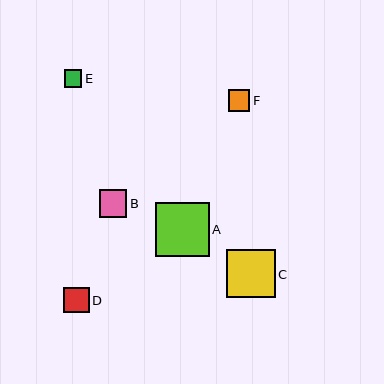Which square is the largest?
Square A is the largest with a size of approximately 54 pixels.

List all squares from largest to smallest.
From largest to smallest: A, C, B, D, F, E.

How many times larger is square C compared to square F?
Square C is approximately 2.3 times the size of square F.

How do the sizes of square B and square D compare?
Square B and square D are approximately the same size.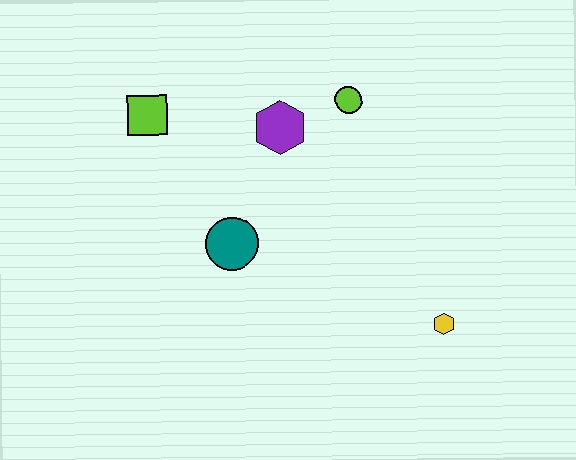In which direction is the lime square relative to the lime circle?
The lime square is to the left of the lime circle.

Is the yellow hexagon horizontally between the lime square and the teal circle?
No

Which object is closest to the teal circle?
The purple hexagon is closest to the teal circle.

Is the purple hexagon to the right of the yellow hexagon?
No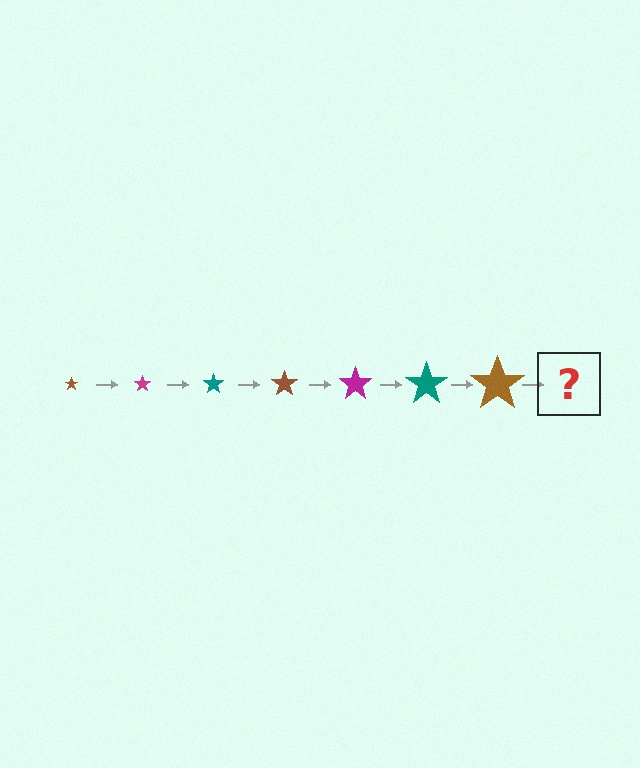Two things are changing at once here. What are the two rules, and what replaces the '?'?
The two rules are that the star grows larger each step and the color cycles through brown, magenta, and teal. The '?' should be a magenta star, larger than the previous one.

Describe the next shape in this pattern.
It should be a magenta star, larger than the previous one.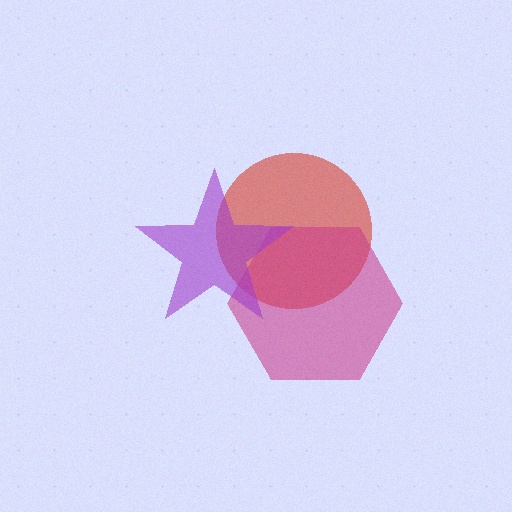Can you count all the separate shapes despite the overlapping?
Yes, there are 3 separate shapes.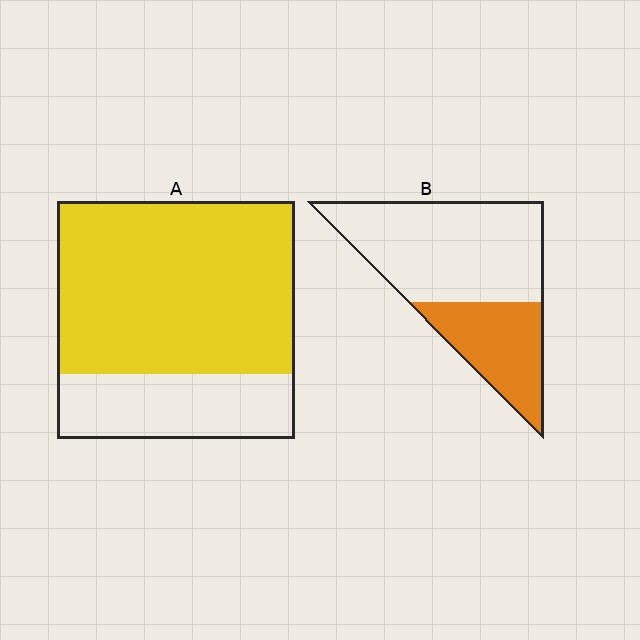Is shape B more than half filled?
No.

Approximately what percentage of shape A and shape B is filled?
A is approximately 75% and B is approximately 35%.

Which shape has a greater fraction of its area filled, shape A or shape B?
Shape A.